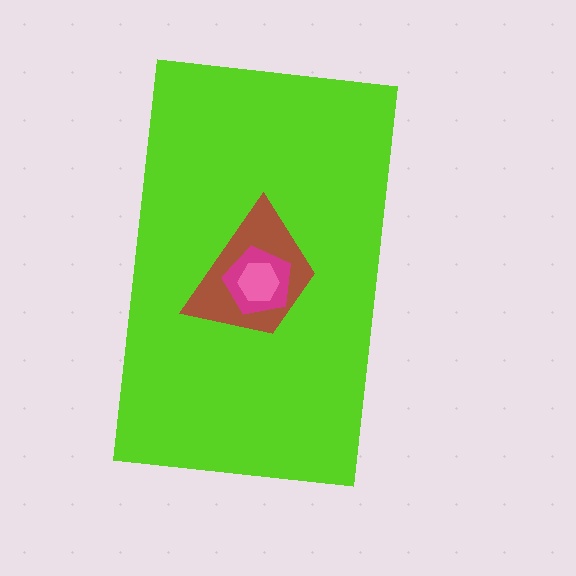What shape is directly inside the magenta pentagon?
The pink hexagon.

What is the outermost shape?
The lime rectangle.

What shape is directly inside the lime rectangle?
The brown trapezoid.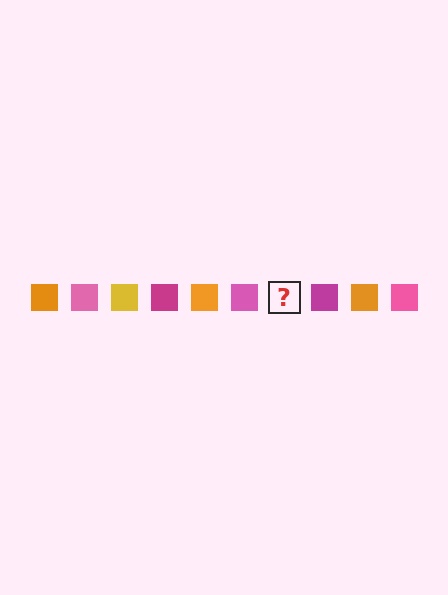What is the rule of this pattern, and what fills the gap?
The rule is that the pattern cycles through orange, pink, yellow, magenta squares. The gap should be filled with a yellow square.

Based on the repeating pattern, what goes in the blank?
The blank should be a yellow square.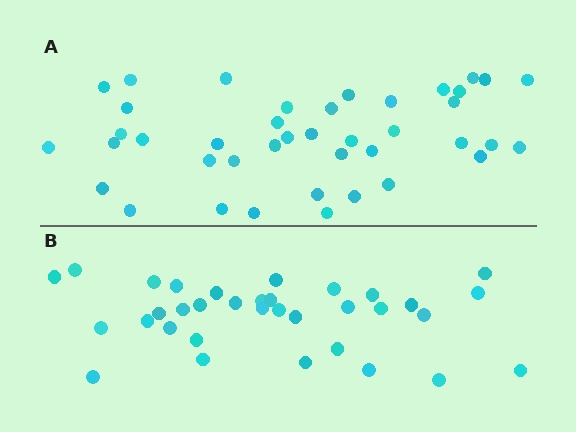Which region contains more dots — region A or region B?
Region A (the top region) has more dots.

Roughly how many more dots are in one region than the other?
Region A has roughly 8 or so more dots than region B.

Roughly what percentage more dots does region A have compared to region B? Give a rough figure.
About 20% more.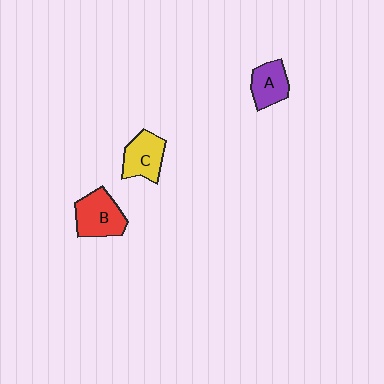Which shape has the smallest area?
Shape A (purple).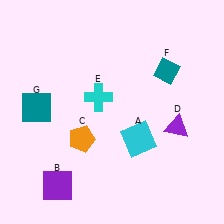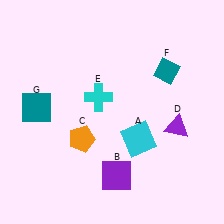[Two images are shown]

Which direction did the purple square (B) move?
The purple square (B) moved right.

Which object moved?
The purple square (B) moved right.